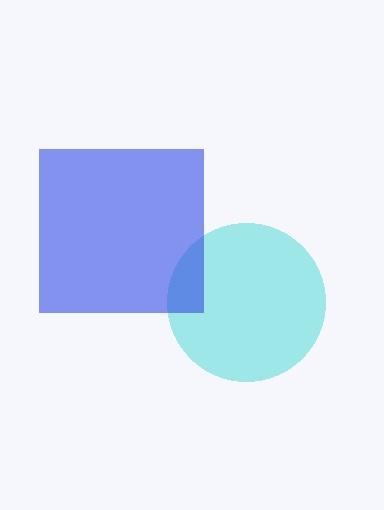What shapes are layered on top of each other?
The layered shapes are: a cyan circle, a blue square.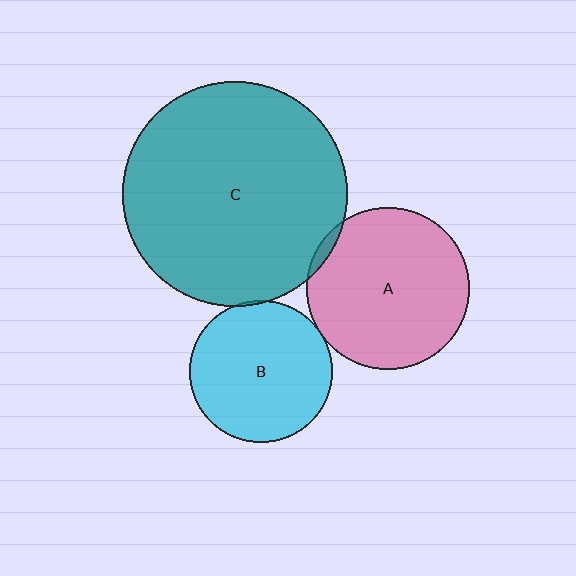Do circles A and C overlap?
Yes.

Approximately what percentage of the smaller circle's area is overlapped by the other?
Approximately 5%.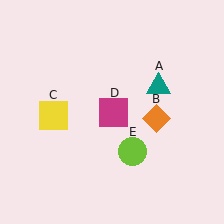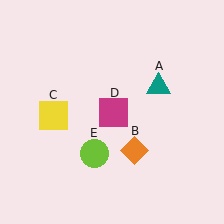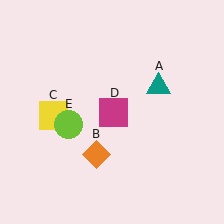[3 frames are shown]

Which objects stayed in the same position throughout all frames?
Teal triangle (object A) and yellow square (object C) and magenta square (object D) remained stationary.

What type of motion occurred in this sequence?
The orange diamond (object B), lime circle (object E) rotated clockwise around the center of the scene.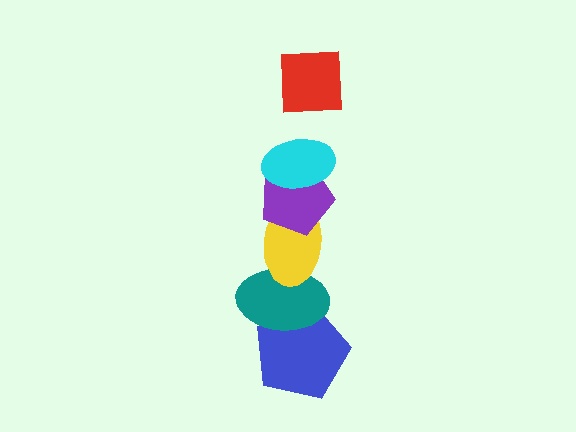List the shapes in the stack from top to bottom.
From top to bottom: the red square, the cyan ellipse, the purple pentagon, the yellow ellipse, the teal ellipse, the blue pentagon.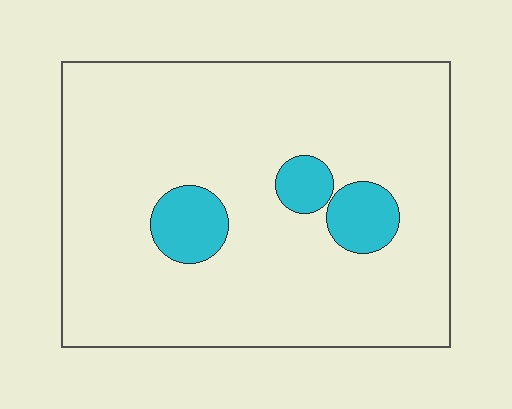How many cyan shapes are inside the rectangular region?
3.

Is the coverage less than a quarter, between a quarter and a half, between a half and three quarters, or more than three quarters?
Less than a quarter.